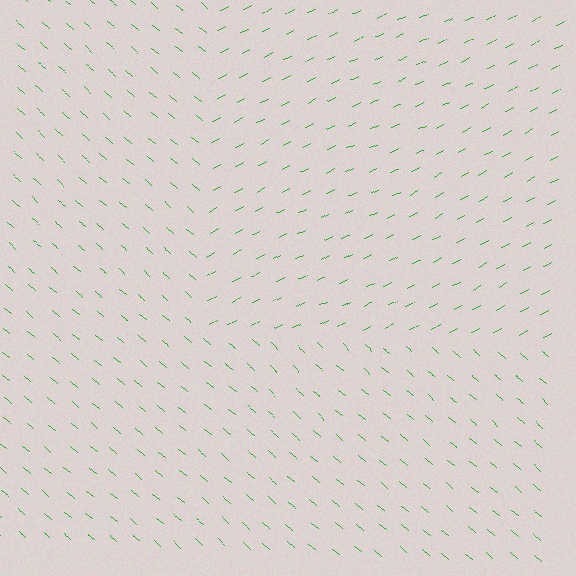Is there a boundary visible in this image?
Yes, there is a texture boundary formed by a change in line orientation.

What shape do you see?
I see a rectangle.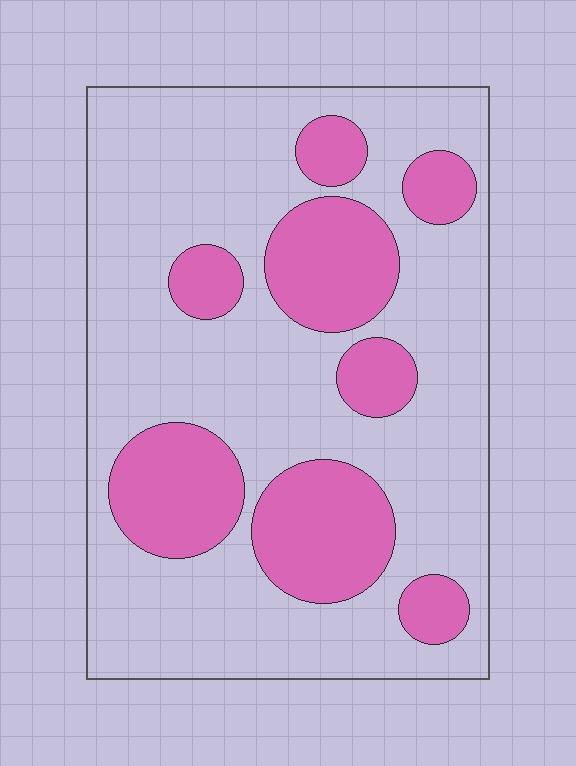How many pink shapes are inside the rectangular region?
8.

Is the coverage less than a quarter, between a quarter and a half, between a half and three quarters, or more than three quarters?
Between a quarter and a half.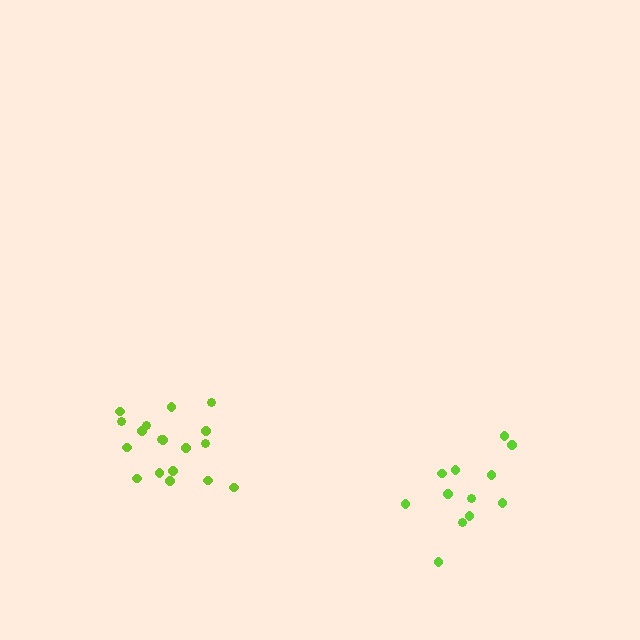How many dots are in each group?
Group 1: 18 dots, Group 2: 12 dots (30 total).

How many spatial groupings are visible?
There are 2 spatial groupings.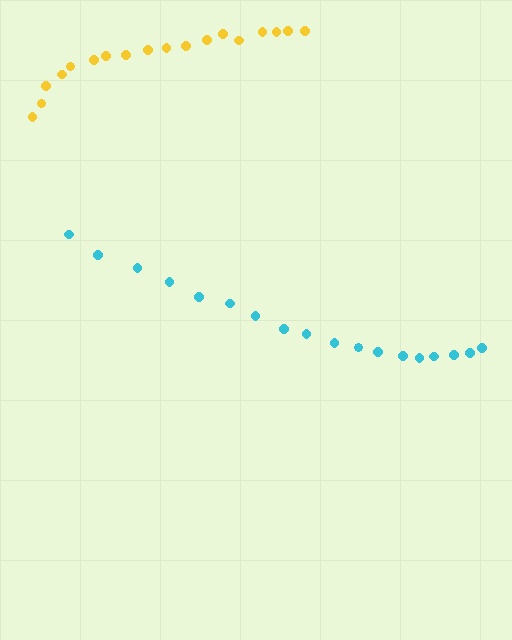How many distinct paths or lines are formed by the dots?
There are 2 distinct paths.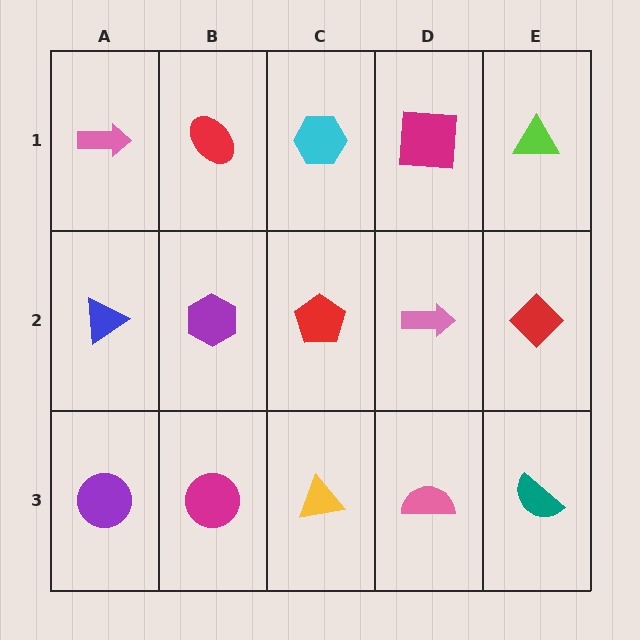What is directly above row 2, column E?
A lime triangle.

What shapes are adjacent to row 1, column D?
A pink arrow (row 2, column D), a cyan hexagon (row 1, column C), a lime triangle (row 1, column E).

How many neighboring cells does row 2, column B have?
4.